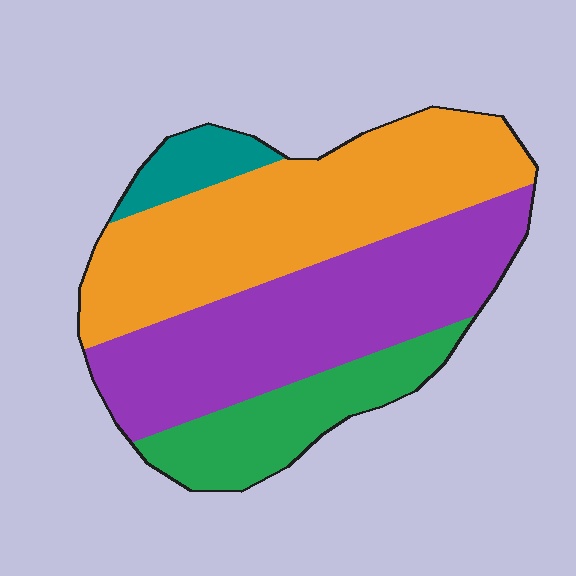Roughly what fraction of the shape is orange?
Orange takes up about two fifths (2/5) of the shape.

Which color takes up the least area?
Teal, at roughly 5%.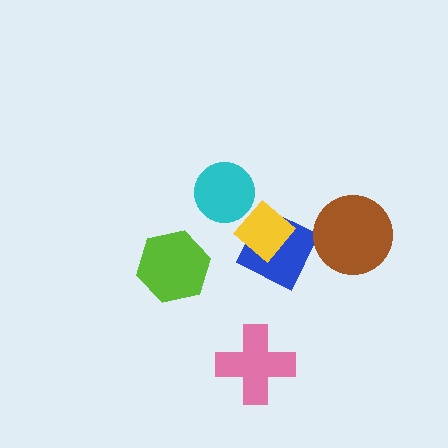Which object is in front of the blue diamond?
The yellow diamond is in front of the blue diamond.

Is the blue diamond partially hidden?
Yes, it is partially covered by another shape.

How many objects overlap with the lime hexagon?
0 objects overlap with the lime hexagon.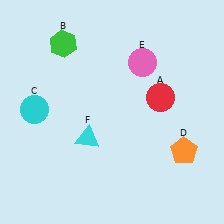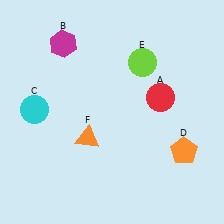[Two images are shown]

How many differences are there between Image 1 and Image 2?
There are 3 differences between the two images.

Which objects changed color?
B changed from green to magenta. E changed from pink to lime. F changed from cyan to orange.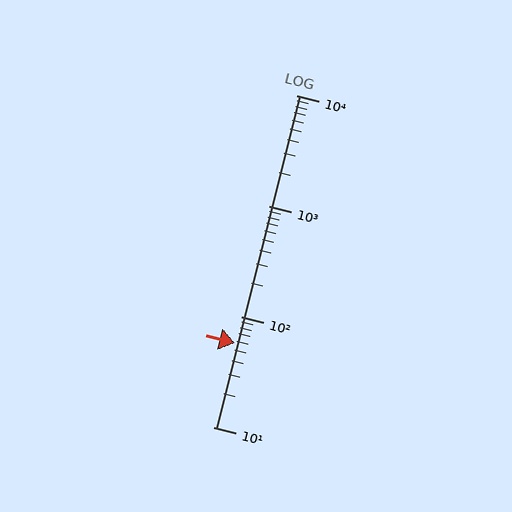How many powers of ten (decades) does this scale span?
The scale spans 3 decades, from 10 to 10000.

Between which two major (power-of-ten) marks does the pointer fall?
The pointer is between 10 and 100.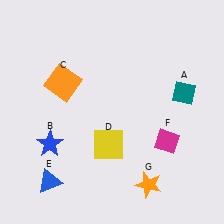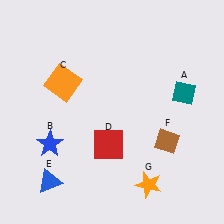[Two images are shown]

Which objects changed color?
D changed from yellow to red. F changed from magenta to brown.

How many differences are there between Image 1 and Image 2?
There are 2 differences between the two images.